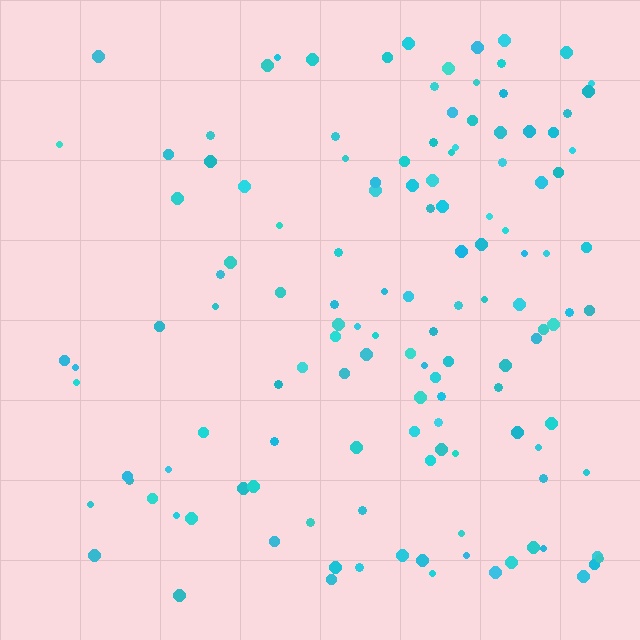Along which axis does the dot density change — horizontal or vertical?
Horizontal.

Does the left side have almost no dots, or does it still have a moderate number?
Still a moderate number, just noticeably fewer than the right.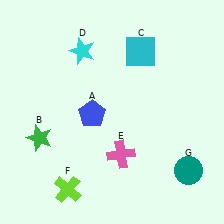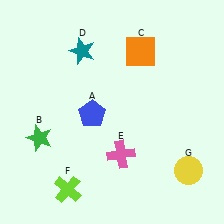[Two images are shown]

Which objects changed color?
C changed from cyan to orange. D changed from cyan to teal. G changed from teal to yellow.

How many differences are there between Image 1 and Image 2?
There are 3 differences between the two images.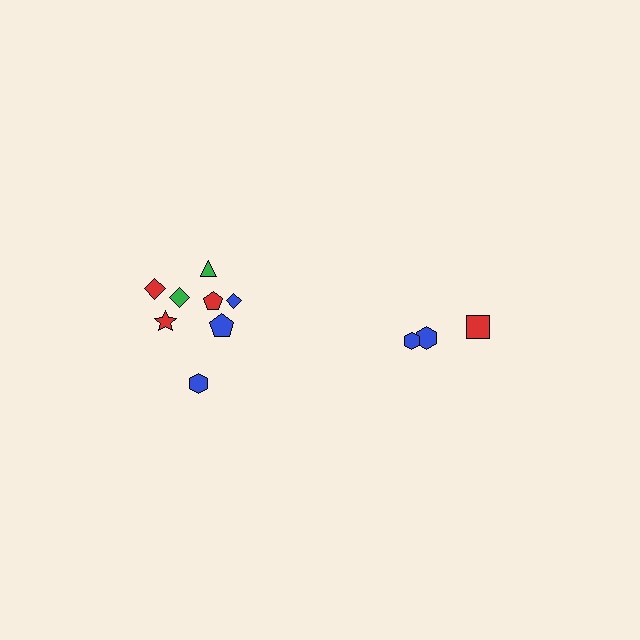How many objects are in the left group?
There are 8 objects.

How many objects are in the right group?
There are 3 objects.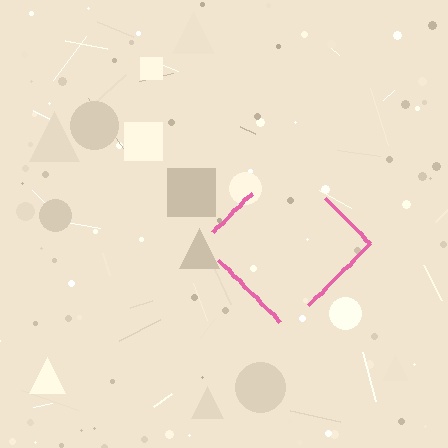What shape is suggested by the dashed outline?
The dashed outline suggests a diamond.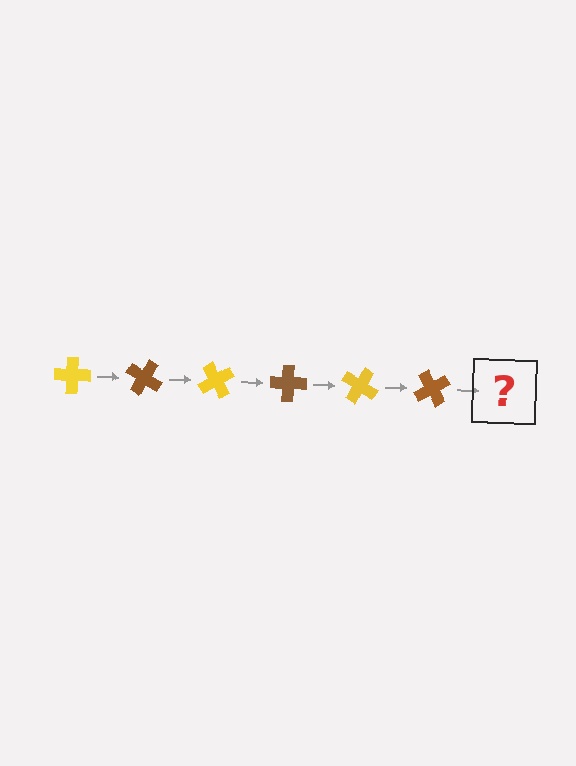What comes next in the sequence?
The next element should be a yellow cross, rotated 180 degrees from the start.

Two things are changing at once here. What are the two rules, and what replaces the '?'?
The two rules are that it rotates 30 degrees each step and the color cycles through yellow and brown. The '?' should be a yellow cross, rotated 180 degrees from the start.